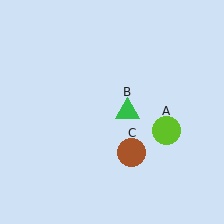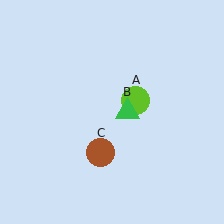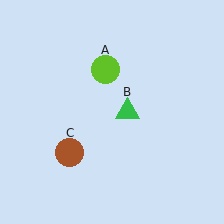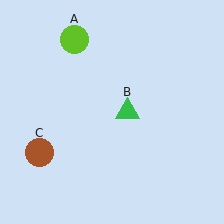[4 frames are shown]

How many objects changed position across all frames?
2 objects changed position: lime circle (object A), brown circle (object C).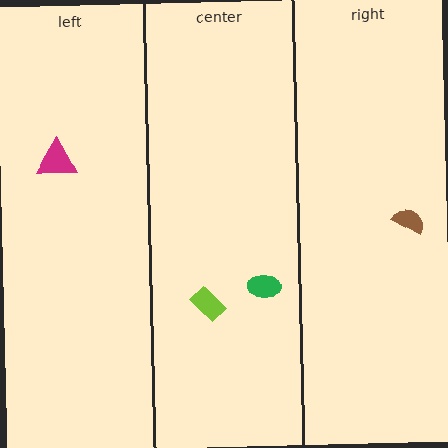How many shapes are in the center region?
2.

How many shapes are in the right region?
1.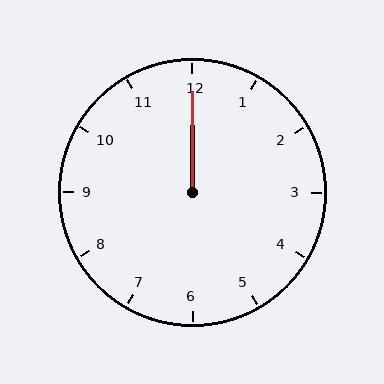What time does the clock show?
12:00.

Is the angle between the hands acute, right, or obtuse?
It is acute.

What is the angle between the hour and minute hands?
Approximately 0 degrees.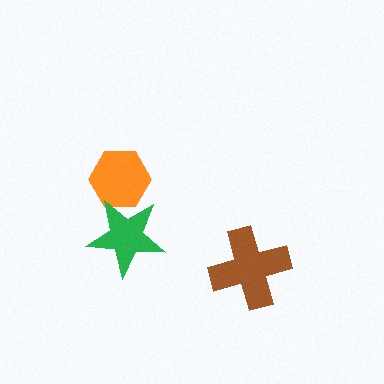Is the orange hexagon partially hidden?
Yes, it is partially covered by another shape.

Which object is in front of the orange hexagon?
The green star is in front of the orange hexagon.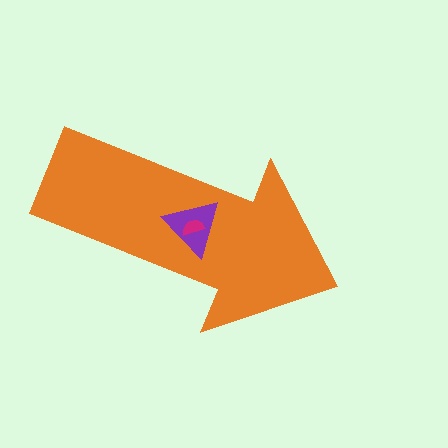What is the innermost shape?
The magenta semicircle.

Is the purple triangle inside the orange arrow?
Yes.